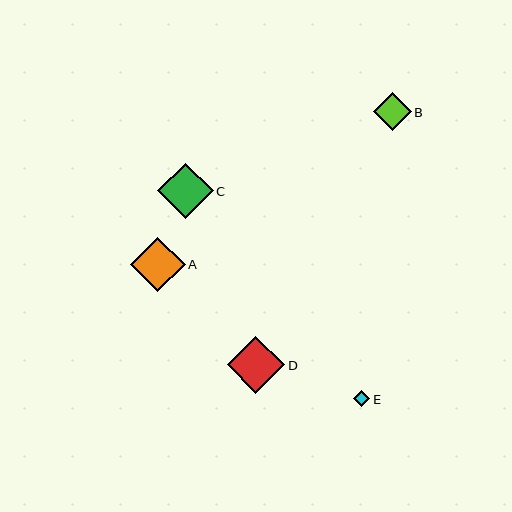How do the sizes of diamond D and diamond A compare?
Diamond D and diamond A are approximately the same size.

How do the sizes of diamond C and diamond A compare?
Diamond C and diamond A are approximately the same size.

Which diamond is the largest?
Diamond D is the largest with a size of approximately 57 pixels.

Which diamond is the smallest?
Diamond E is the smallest with a size of approximately 16 pixels.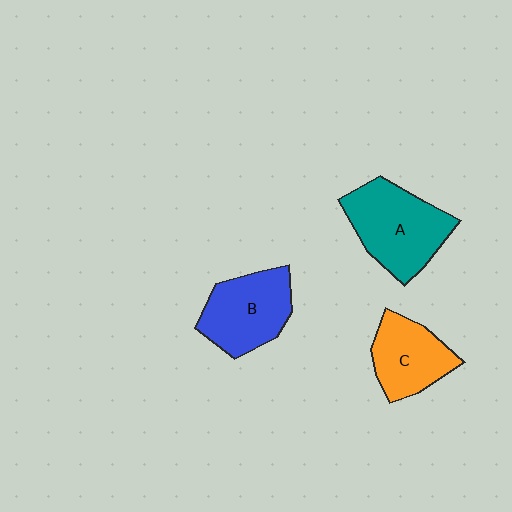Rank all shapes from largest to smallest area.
From largest to smallest: A (teal), B (blue), C (orange).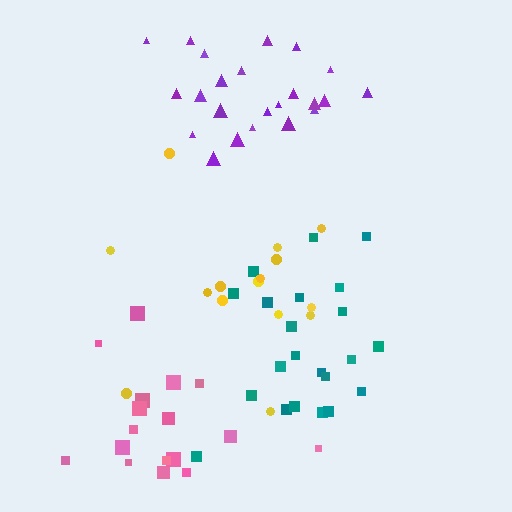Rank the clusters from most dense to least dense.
teal, purple, pink, yellow.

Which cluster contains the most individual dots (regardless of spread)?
Purple (23).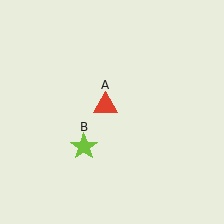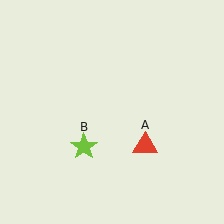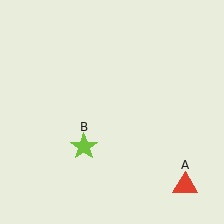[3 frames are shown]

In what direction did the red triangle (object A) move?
The red triangle (object A) moved down and to the right.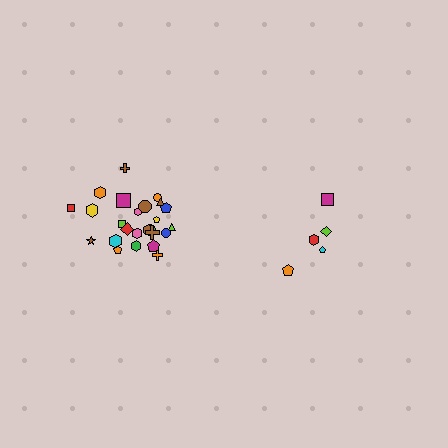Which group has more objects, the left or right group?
The left group.